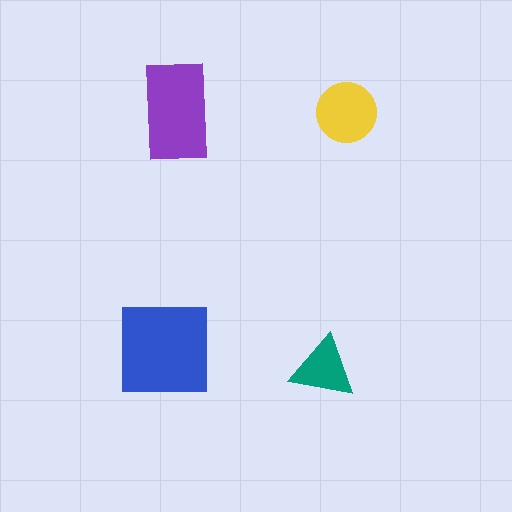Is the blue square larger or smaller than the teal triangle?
Larger.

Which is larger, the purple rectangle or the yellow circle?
The purple rectangle.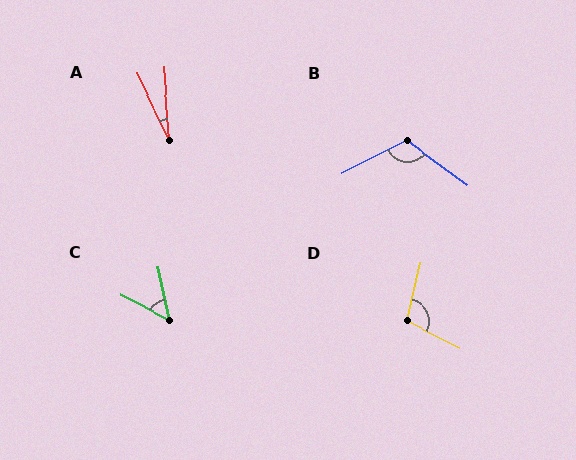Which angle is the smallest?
A, at approximately 22 degrees.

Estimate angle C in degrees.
Approximately 52 degrees.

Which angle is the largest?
B, at approximately 117 degrees.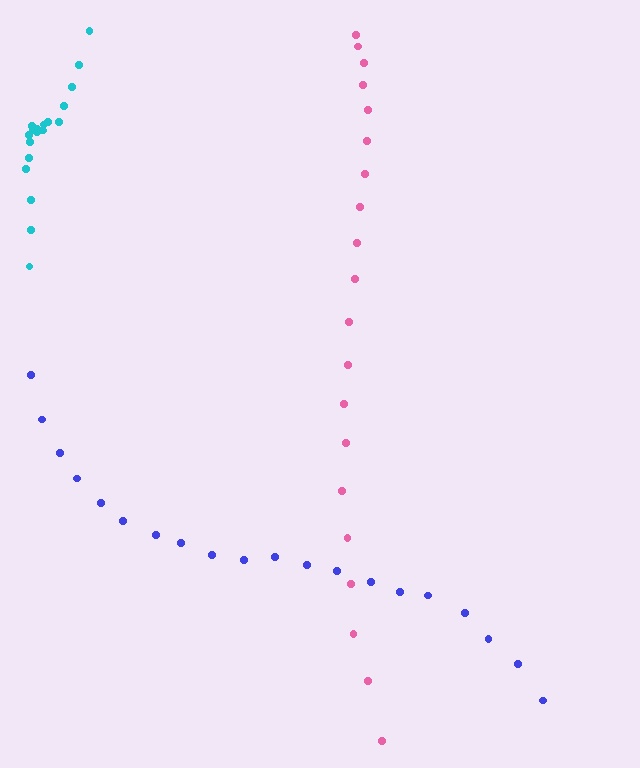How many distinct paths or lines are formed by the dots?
There are 3 distinct paths.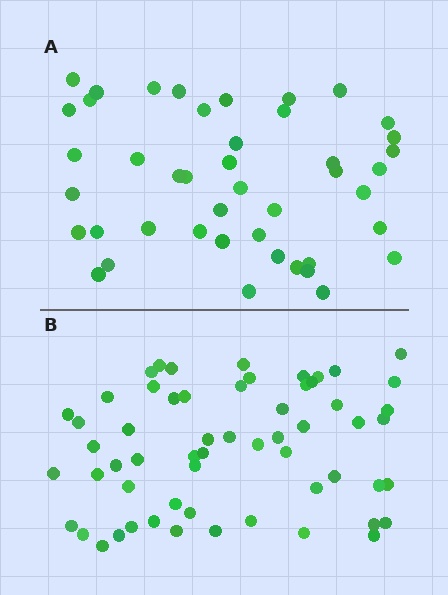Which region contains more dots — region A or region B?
Region B (the bottom region) has more dots.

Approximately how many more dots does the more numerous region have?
Region B has approximately 15 more dots than region A.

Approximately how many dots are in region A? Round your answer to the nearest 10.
About 40 dots. (The exact count is 44, which rounds to 40.)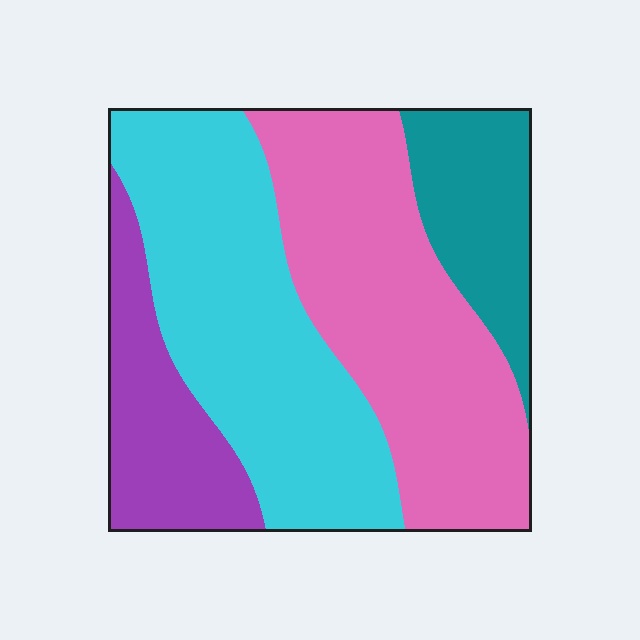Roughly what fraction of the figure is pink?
Pink takes up about one third (1/3) of the figure.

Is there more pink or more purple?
Pink.